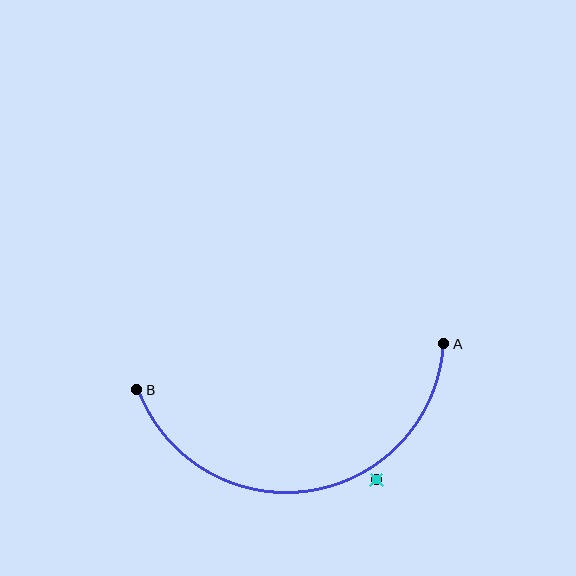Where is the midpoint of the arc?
The arc midpoint is the point on the curve farthest from the straight line joining A and B. It sits below that line.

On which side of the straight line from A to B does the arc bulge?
The arc bulges below the straight line connecting A and B.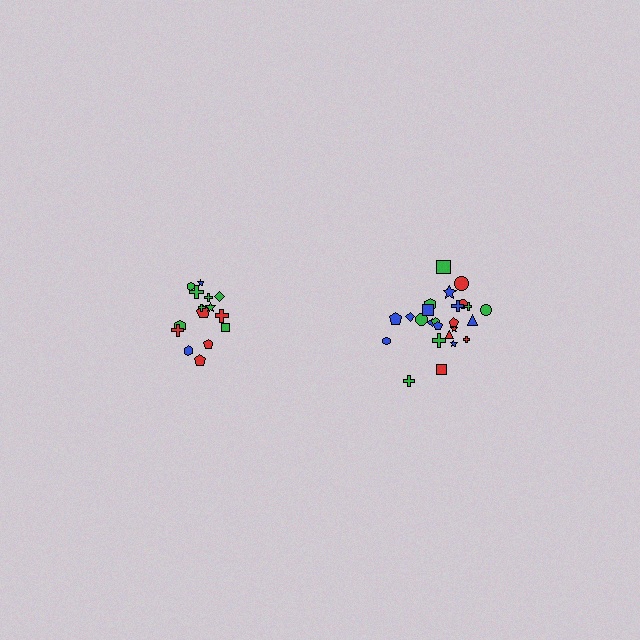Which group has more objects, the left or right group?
The right group.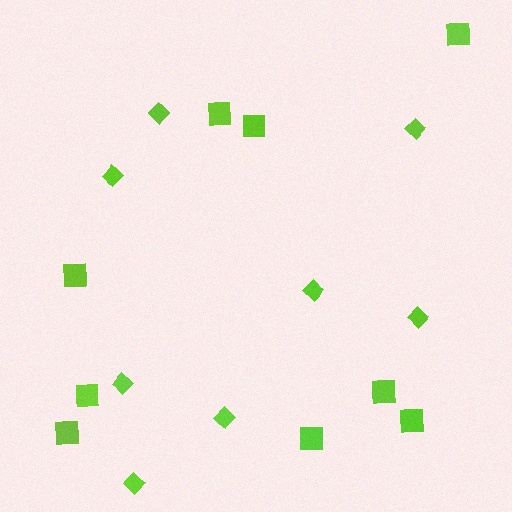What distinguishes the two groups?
There are 2 groups: one group of diamonds (8) and one group of squares (9).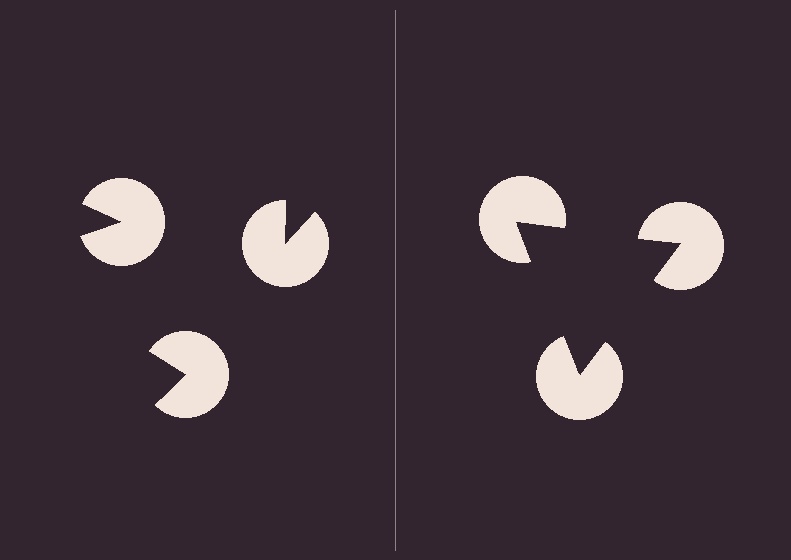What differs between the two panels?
The pac-man discs are positioned identically on both sides; only the wedge orientations differ. On the right they align to a triangle; on the left they are misaligned.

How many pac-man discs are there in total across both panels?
6 — 3 on each side.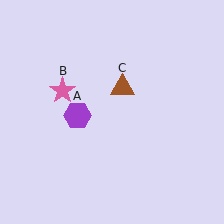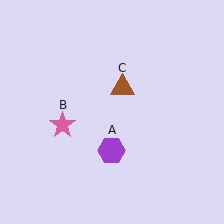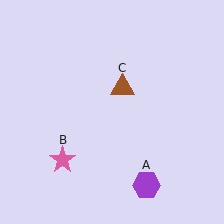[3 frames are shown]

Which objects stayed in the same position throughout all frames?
Brown triangle (object C) remained stationary.